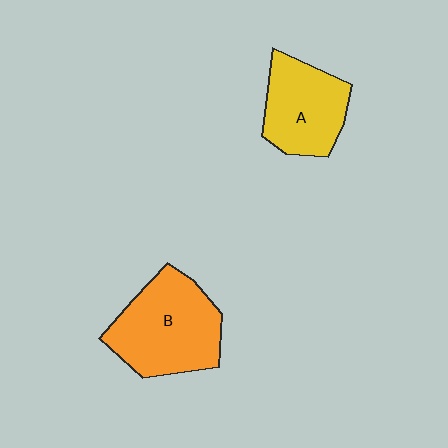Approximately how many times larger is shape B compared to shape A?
Approximately 1.3 times.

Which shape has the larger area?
Shape B (orange).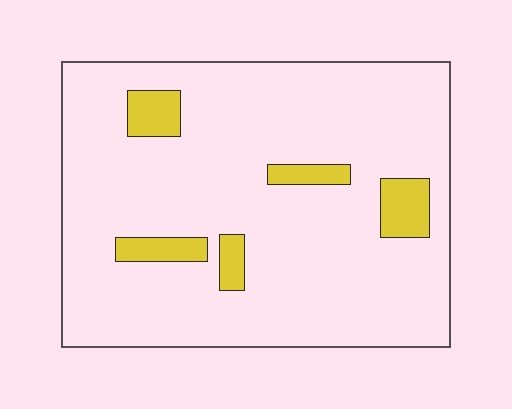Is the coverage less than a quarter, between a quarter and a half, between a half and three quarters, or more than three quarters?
Less than a quarter.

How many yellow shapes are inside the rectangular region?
5.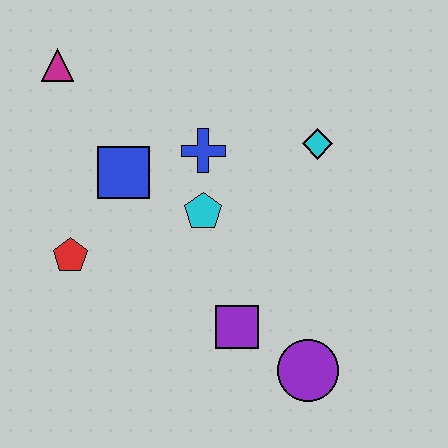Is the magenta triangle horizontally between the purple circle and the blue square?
No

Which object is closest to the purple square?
The purple circle is closest to the purple square.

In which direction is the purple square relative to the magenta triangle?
The purple square is below the magenta triangle.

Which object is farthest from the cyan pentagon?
The magenta triangle is farthest from the cyan pentagon.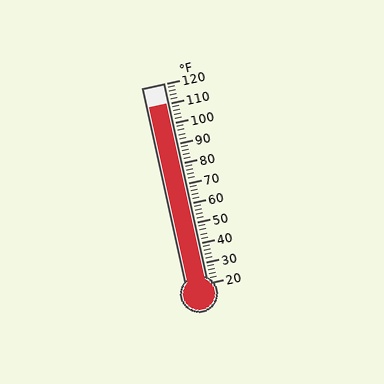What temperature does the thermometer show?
The thermometer shows approximately 110°F.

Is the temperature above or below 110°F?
The temperature is at 110°F.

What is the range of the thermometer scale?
The thermometer scale ranges from 20°F to 120°F.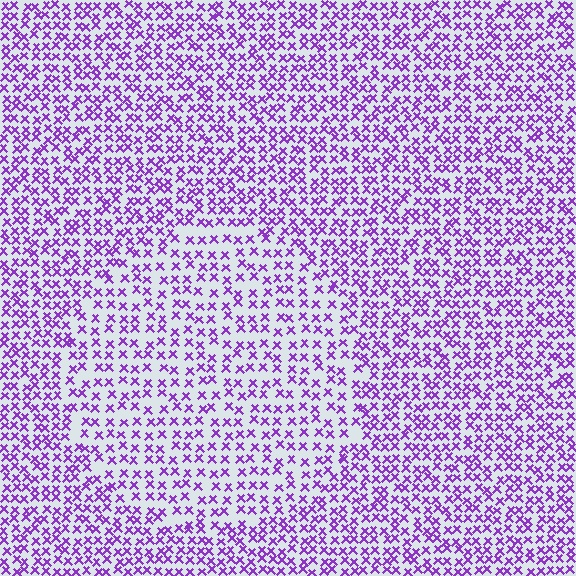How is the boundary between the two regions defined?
The boundary is defined by a change in element density (approximately 1.6x ratio). All elements are the same color, size, and shape.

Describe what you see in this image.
The image contains small purple elements arranged at two different densities. A circle-shaped region is visible where the elements are less densely packed than the surrounding area.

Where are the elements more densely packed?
The elements are more densely packed outside the circle boundary.